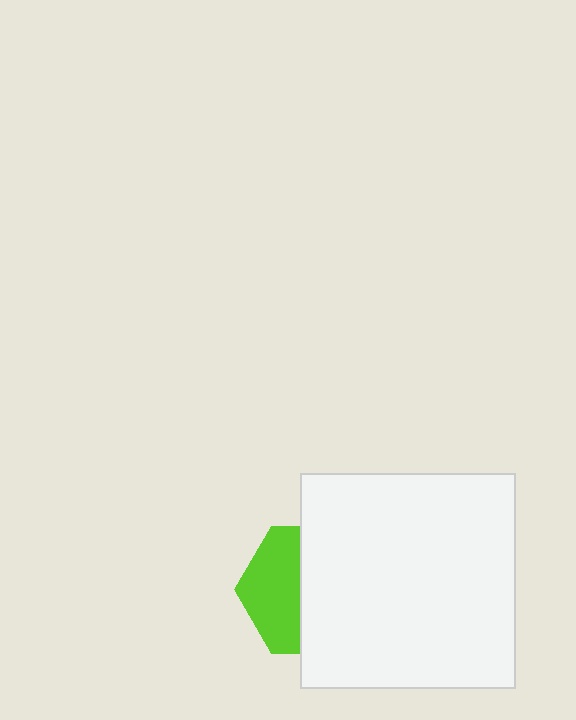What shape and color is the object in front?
The object in front is a white square.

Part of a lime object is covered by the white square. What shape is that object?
It is a hexagon.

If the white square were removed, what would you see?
You would see the complete lime hexagon.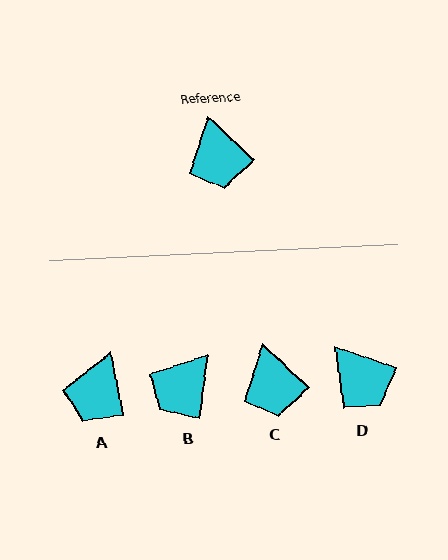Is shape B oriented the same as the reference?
No, it is off by about 54 degrees.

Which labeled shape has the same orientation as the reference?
C.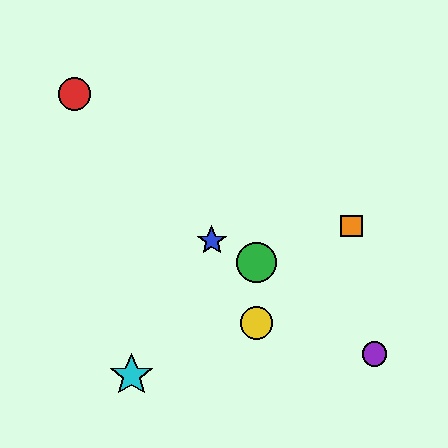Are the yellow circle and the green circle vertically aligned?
Yes, both are at x≈256.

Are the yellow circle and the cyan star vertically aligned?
No, the yellow circle is at x≈256 and the cyan star is at x≈131.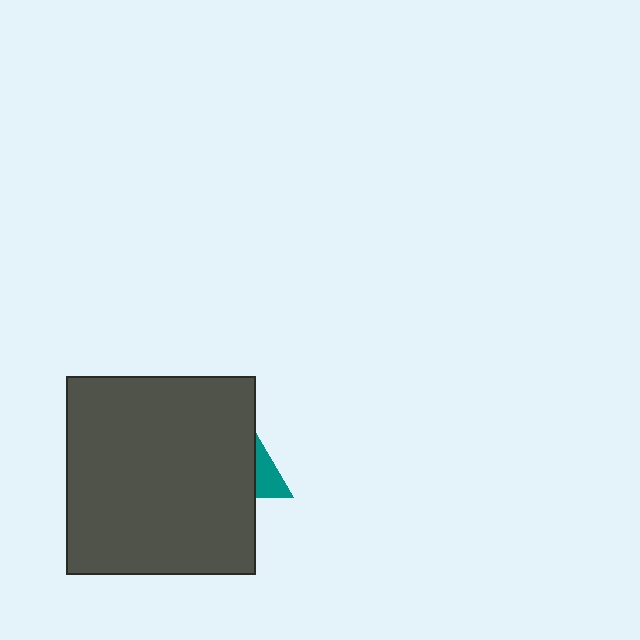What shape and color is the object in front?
The object in front is a dark gray rectangle.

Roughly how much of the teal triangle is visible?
A small part of it is visible (roughly 32%).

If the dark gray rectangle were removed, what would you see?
You would see the complete teal triangle.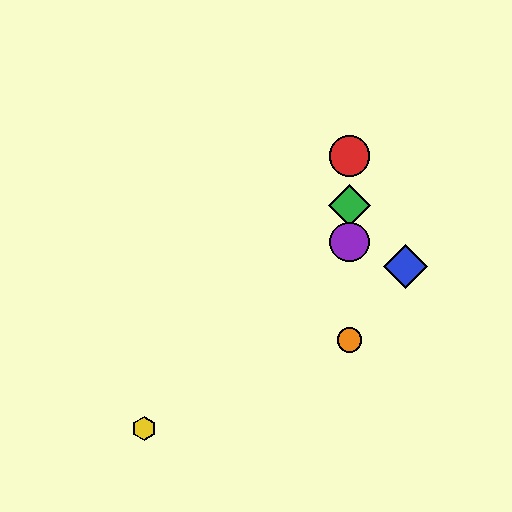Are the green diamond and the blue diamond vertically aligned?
No, the green diamond is at x≈349 and the blue diamond is at x≈406.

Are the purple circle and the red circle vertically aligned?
Yes, both are at x≈349.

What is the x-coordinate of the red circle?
The red circle is at x≈349.